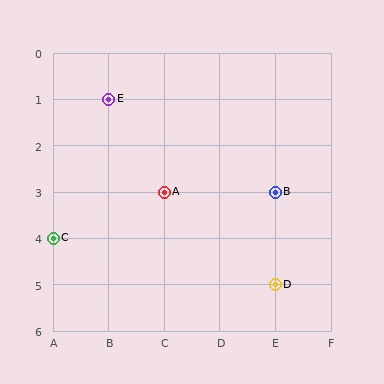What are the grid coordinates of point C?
Point C is at grid coordinates (A, 4).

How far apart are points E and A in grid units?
Points E and A are 1 column and 2 rows apart (about 2.2 grid units diagonally).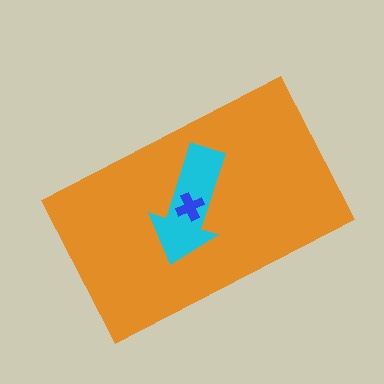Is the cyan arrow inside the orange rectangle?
Yes.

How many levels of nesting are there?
3.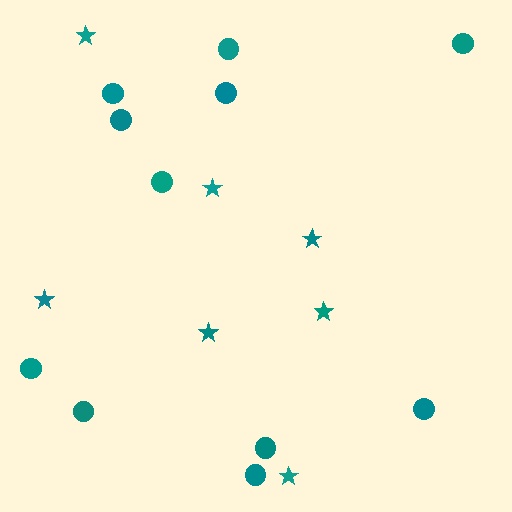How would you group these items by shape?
There are 2 groups: one group of stars (7) and one group of circles (11).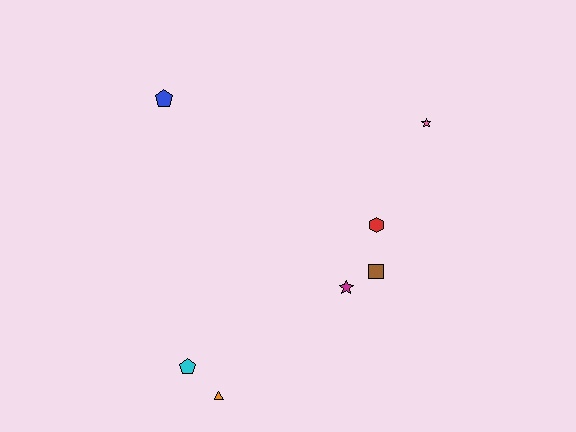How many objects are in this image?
There are 7 objects.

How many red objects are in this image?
There is 1 red object.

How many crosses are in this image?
There are no crosses.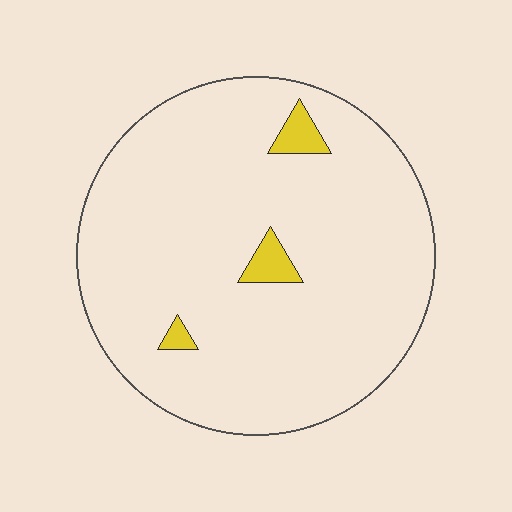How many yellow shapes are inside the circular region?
3.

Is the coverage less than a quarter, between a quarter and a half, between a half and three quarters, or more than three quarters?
Less than a quarter.